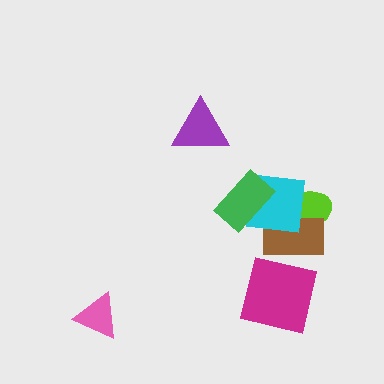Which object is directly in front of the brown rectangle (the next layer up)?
The cyan square is directly in front of the brown rectangle.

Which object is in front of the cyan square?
The green rectangle is in front of the cyan square.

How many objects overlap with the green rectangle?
1 object overlaps with the green rectangle.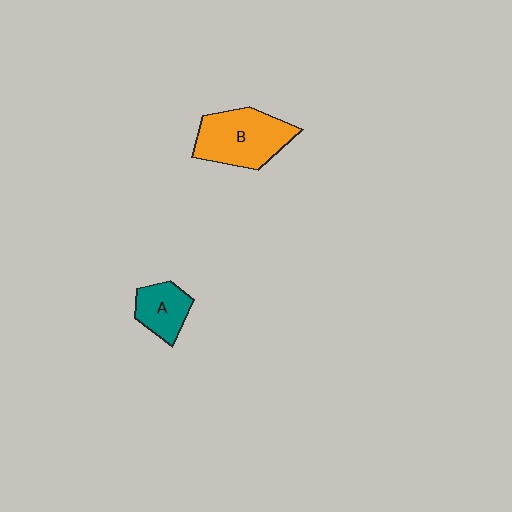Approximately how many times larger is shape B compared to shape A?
Approximately 1.8 times.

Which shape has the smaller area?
Shape A (teal).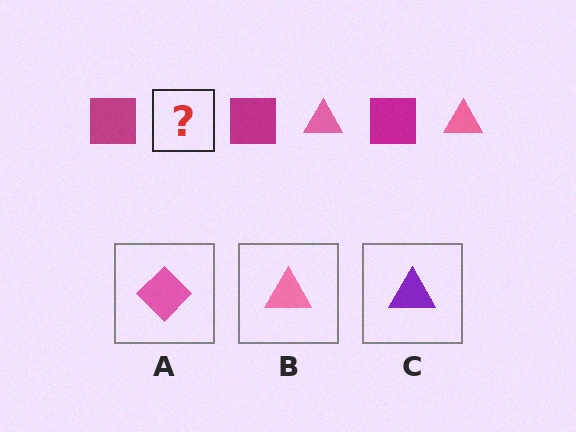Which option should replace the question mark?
Option B.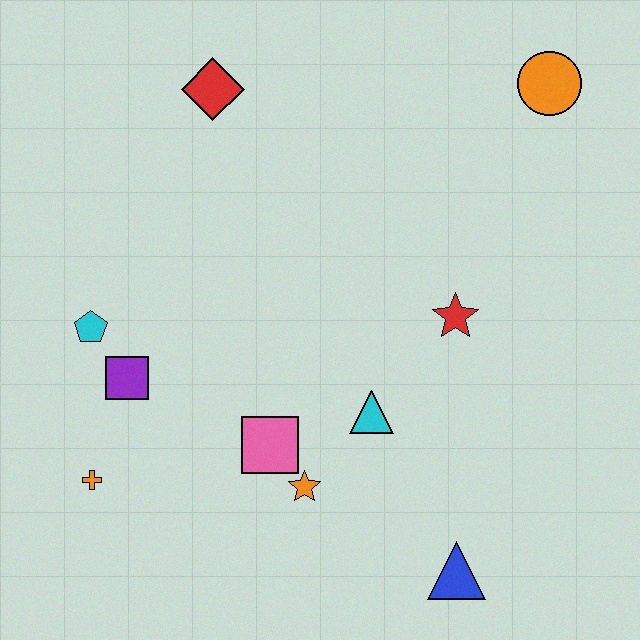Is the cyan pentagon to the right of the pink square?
No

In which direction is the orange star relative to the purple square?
The orange star is to the right of the purple square.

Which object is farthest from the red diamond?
The blue triangle is farthest from the red diamond.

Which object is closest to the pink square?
The orange star is closest to the pink square.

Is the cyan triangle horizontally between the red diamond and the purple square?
No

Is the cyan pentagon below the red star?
Yes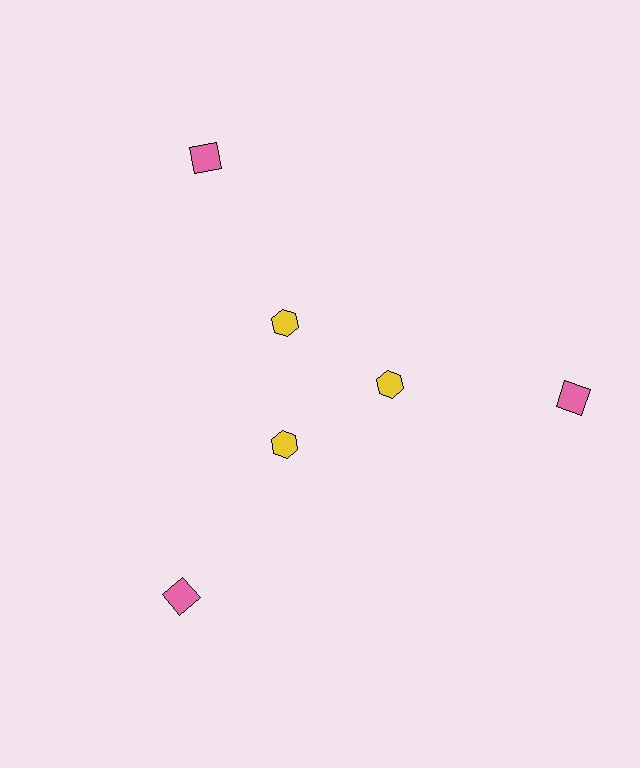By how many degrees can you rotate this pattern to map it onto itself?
The pattern maps onto itself every 120 degrees of rotation.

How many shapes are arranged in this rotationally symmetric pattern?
There are 6 shapes, arranged in 3 groups of 2.